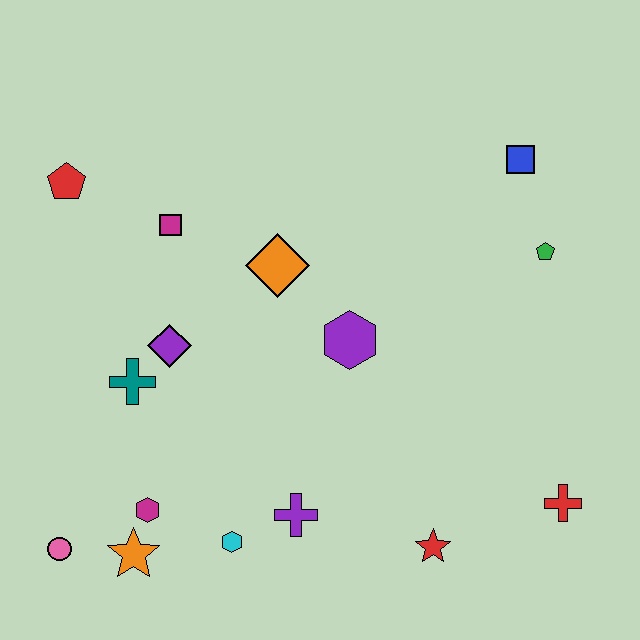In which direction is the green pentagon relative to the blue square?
The green pentagon is below the blue square.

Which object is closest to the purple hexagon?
The orange diamond is closest to the purple hexagon.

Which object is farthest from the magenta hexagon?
The blue square is farthest from the magenta hexagon.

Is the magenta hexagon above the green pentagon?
No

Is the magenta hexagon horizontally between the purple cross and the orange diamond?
No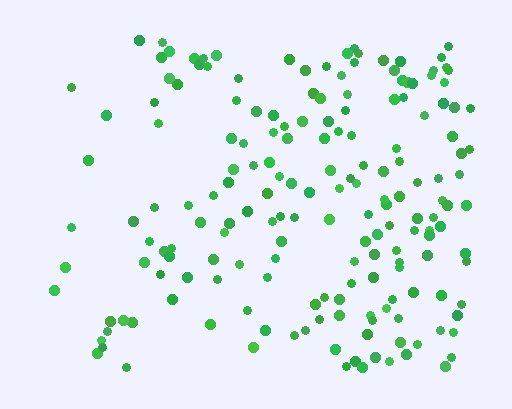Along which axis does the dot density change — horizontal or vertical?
Horizontal.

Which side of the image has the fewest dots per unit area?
The left.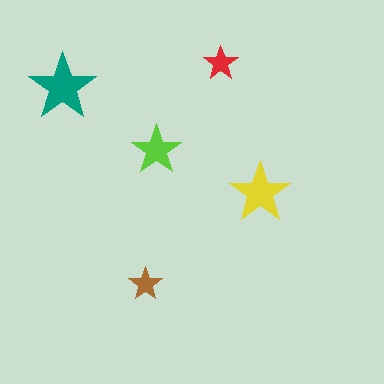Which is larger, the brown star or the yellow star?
The yellow one.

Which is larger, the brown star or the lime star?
The lime one.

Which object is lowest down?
The brown star is bottommost.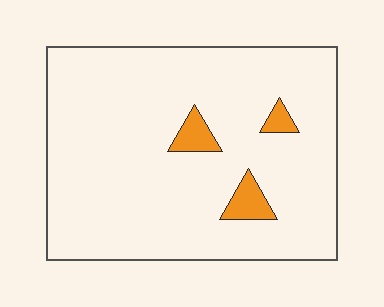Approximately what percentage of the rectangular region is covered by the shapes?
Approximately 5%.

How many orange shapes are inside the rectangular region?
3.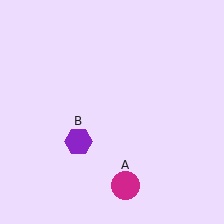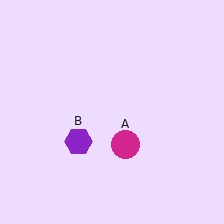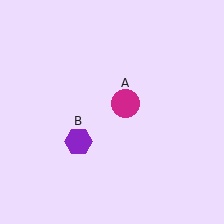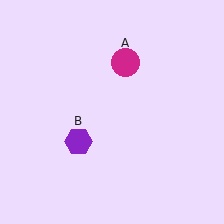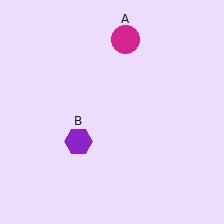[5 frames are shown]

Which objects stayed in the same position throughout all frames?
Purple hexagon (object B) remained stationary.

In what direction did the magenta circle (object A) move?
The magenta circle (object A) moved up.